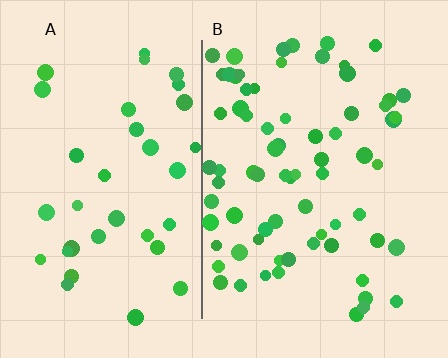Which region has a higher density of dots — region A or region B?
B (the right).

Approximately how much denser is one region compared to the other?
Approximately 2.0× — region B over region A.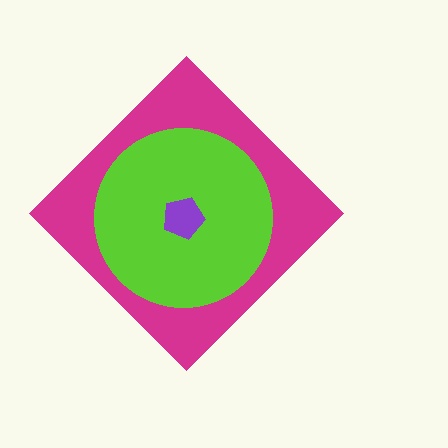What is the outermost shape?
The magenta diamond.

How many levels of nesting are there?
3.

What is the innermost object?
The purple pentagon.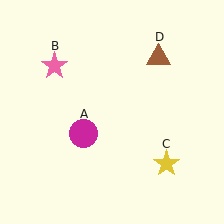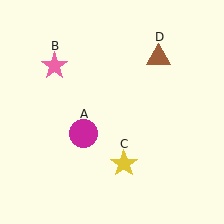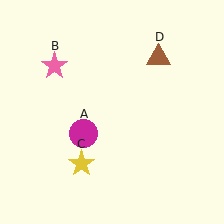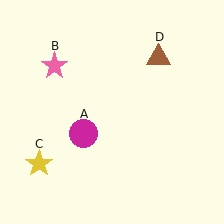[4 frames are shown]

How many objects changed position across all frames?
1 object changed position: yellow star (object C).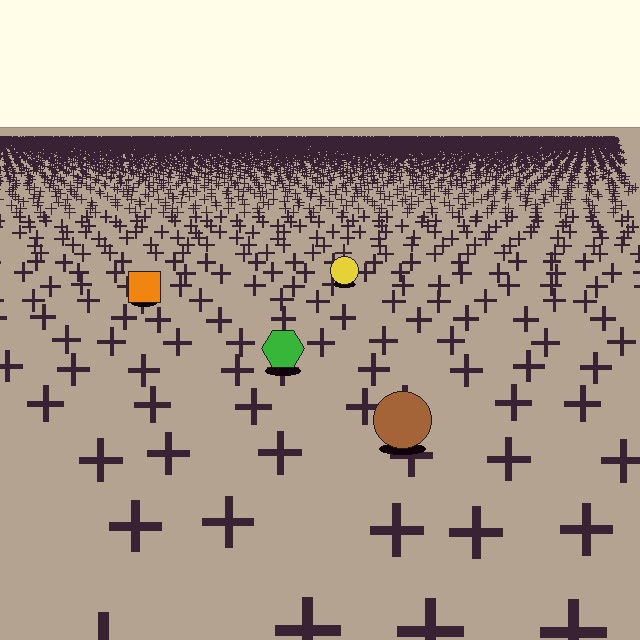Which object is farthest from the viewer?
The yellow circle is farthest from the viewer. It appears smaller and the ground texture around it is denser.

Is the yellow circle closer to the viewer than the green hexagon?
No. The green hexagon is closer — you can tell from the texture gradient: the ground texture is coarser near it.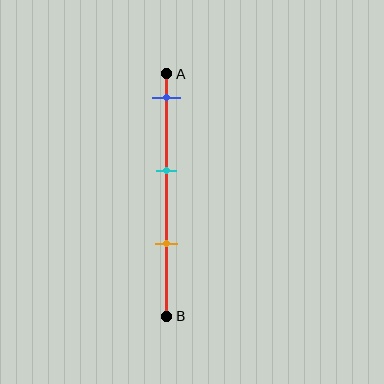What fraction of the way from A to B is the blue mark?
The blue mark is approximately 10% (0.1) of the way from A to B.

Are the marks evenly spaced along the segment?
Yes, the marks are approximately evenly spaced.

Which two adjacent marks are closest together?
The cyan and orange marks are the closest adjacent pair.